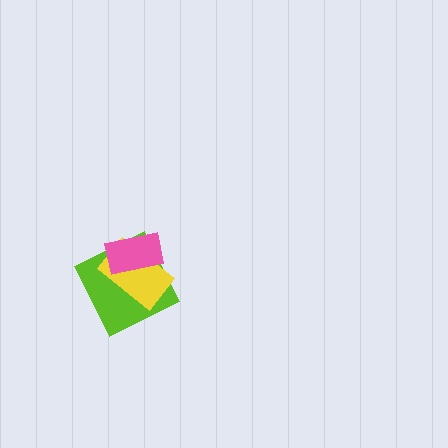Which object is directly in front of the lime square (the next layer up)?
The yellow rectangle is directly in front of the lime square.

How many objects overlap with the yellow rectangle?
2 objects overlap with the yellow rectangle.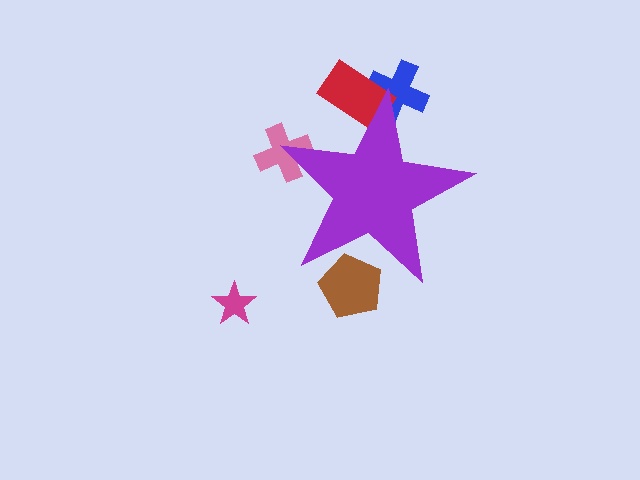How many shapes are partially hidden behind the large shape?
4 shapes are partially hidden.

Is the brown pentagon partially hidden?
Yes, the brown pentagon is partially hidden behind the purple star.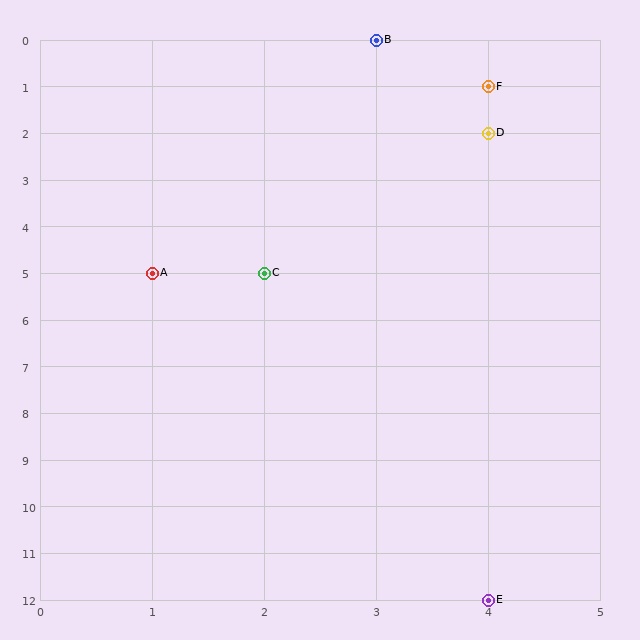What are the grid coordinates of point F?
Point F is at grid coordinates (4, 1).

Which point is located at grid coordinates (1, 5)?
Point A is at (1, 5).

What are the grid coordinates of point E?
Point E is at grid coordinates (4, 12).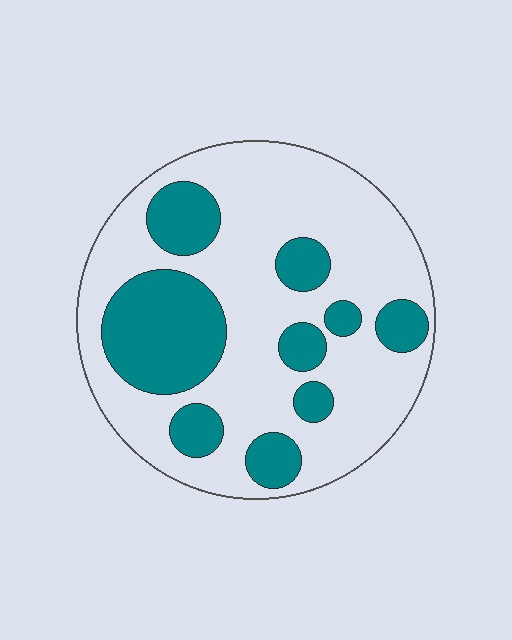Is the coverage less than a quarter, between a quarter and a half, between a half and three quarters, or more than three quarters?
Between a quarter and a half.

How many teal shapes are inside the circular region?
9.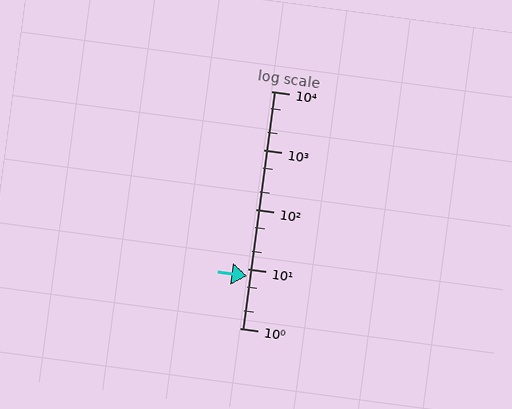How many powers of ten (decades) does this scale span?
The scale spans 4 decades, from 1 to 10000.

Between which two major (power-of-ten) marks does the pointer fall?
The pointer is between 1 and 10.